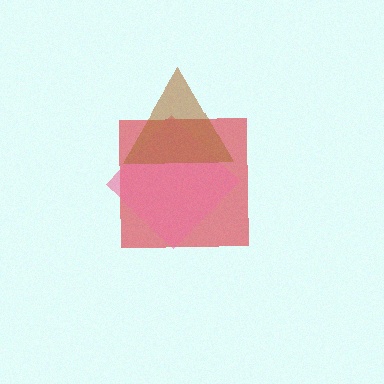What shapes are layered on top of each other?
The layered shapes are: a red square, a pink diamond, a brown triangle.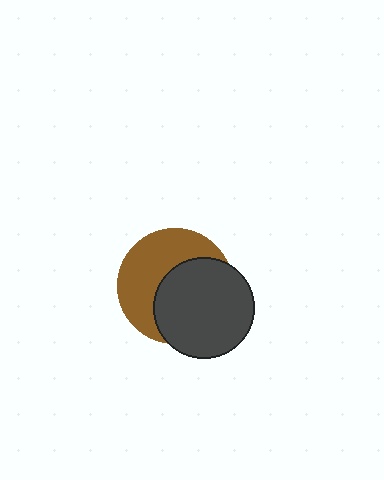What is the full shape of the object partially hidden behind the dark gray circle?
The partially hidden object is a brown circle.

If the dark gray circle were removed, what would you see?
You would see the complete brown circle.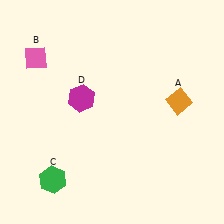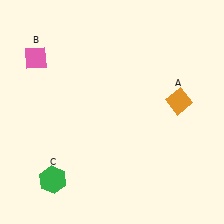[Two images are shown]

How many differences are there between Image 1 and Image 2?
There is 1 difference between the two images.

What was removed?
The magenta hexagon (D) was removed in Image 2.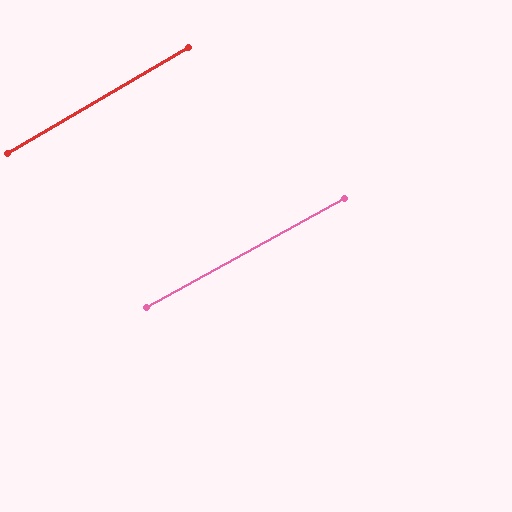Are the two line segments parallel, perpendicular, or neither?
Parallel — their directions differ by only 1.5°.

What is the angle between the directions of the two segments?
Approximately 2 degrees.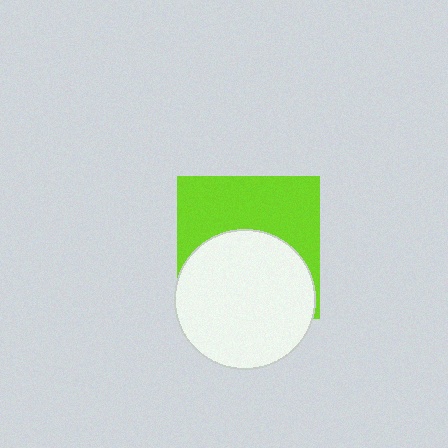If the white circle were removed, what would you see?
You would see the complete lime square.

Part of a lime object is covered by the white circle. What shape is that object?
It is a square.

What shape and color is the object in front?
The object in front is a white circle.